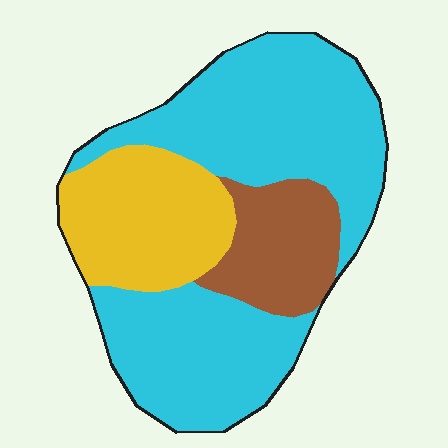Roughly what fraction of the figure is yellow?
Yellow covers 23% of the figure.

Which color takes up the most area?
Cyan, at roughly 60%.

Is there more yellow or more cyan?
Cyan.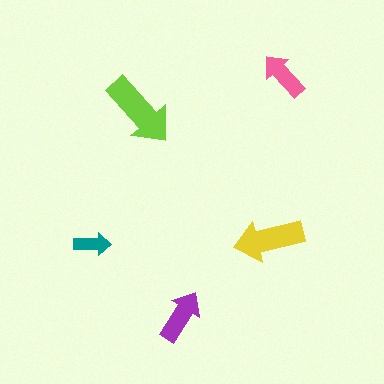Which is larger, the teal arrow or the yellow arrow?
The yellow one.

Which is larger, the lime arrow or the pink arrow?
The lime one.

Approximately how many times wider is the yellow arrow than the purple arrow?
About 1.5 times wider.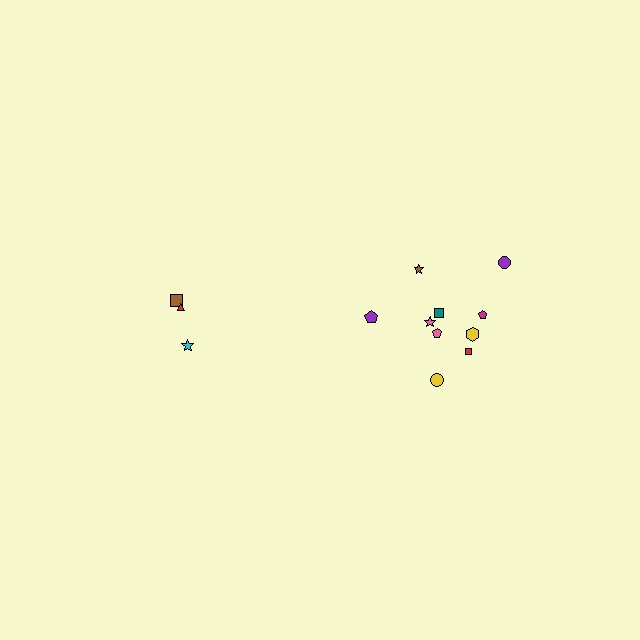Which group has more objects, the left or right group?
The right group.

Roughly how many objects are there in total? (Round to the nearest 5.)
Roughly 15 objects in total.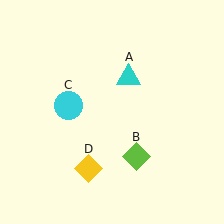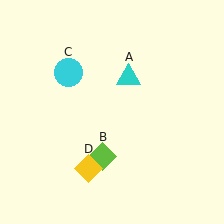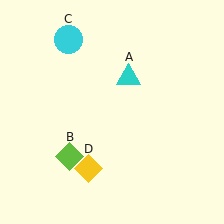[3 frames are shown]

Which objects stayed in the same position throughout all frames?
Cyan triangle (object A) and yellow diamond (object D) remained stationary.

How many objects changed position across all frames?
2 objects changed position: lime diamond (object B), cyan circle (object C).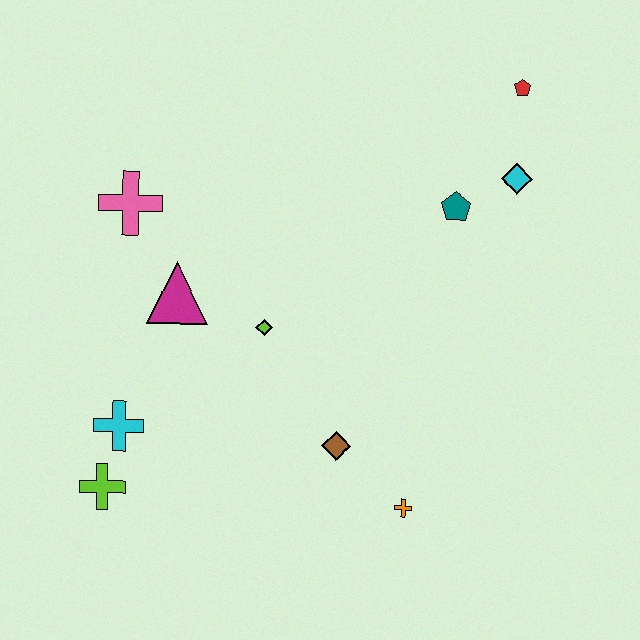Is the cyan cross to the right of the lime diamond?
No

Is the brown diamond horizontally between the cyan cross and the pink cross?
No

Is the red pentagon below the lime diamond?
No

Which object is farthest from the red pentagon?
The lime cross is farthest from the red pentagon.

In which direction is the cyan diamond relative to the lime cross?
The cyan diamond is to the right of the lime cross.